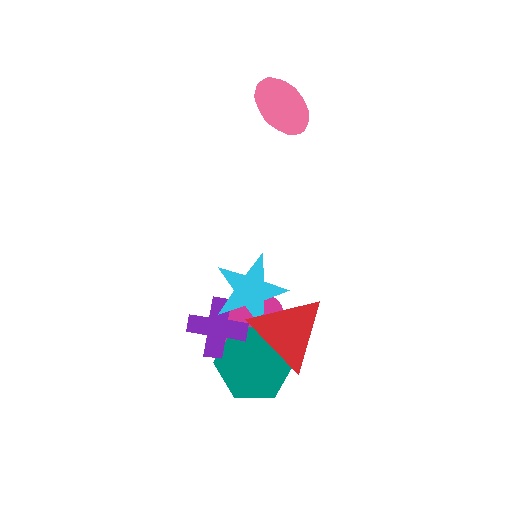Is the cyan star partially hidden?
Yes, it is partially covered by another shape.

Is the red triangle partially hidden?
No, no other shape covers it.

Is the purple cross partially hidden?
Yes, it is partially covered by another shape.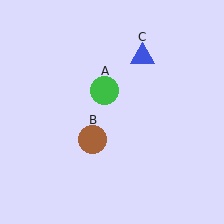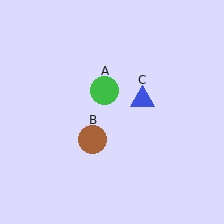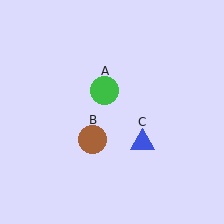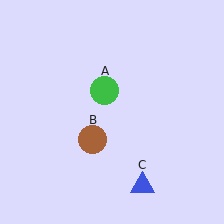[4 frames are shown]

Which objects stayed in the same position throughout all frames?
Green circle (object A) and brown circle (object B) remained stationary.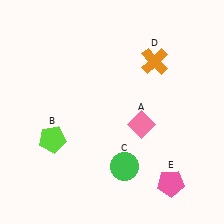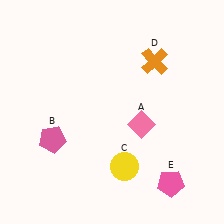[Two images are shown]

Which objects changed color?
B changed from lime to pink. C changed from green to yellow.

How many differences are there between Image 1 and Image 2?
There are 2 differences between the two images.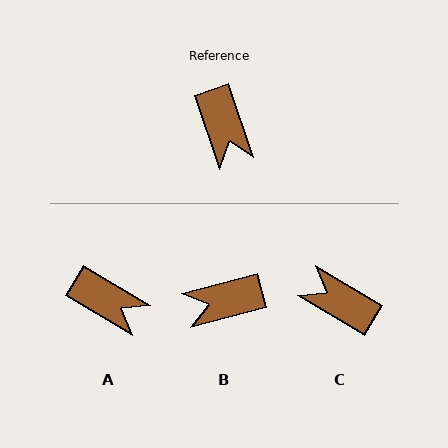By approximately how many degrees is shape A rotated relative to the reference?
Approximately 41 degrees counter-clockwise.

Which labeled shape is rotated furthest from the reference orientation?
C, about 140 degrees away.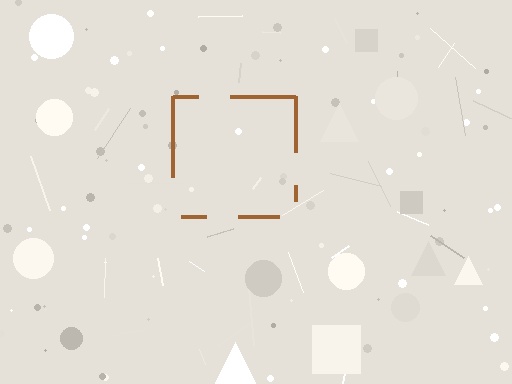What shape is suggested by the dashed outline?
The dashed outline suggests a square.